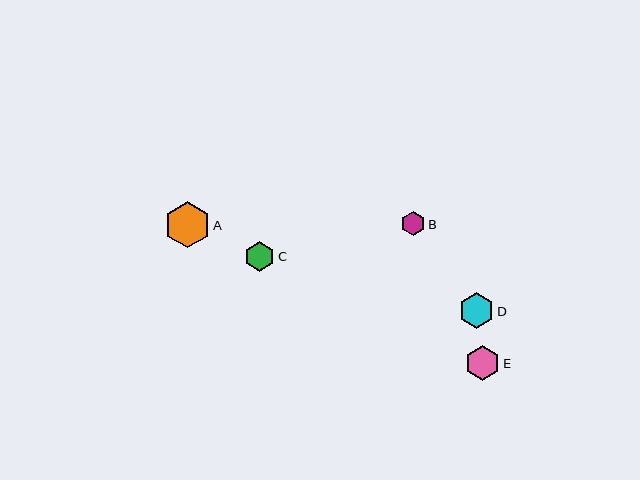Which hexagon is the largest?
Hexagon A is the largest with a size of approximately 46 pixels.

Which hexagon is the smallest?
Hexagon B is the smallest with a size of approximately 24 pixels.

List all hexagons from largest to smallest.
From largest to smallest: A, D, E, C, B.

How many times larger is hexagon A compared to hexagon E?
Hexagon A is approximately 1.3 times the size of hexagon E.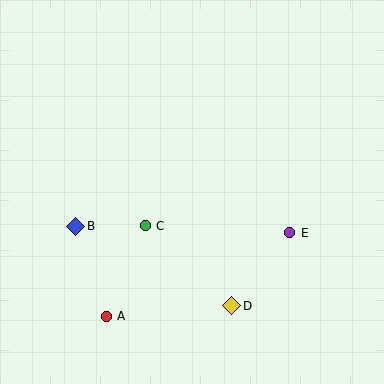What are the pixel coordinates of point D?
Point D is at (232, 306).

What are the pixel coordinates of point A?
Point A is at (106, 316).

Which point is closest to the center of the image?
Point C at (145, 226) is closest to the center.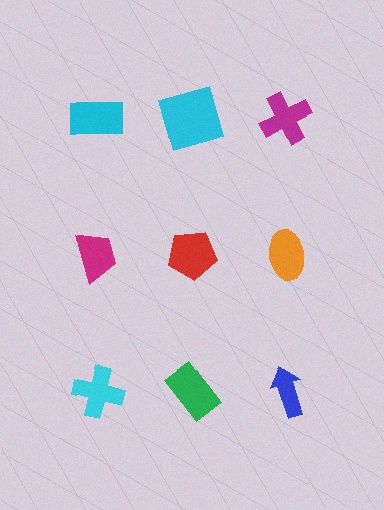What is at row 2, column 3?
An orange ellipse.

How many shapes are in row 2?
3 shapes.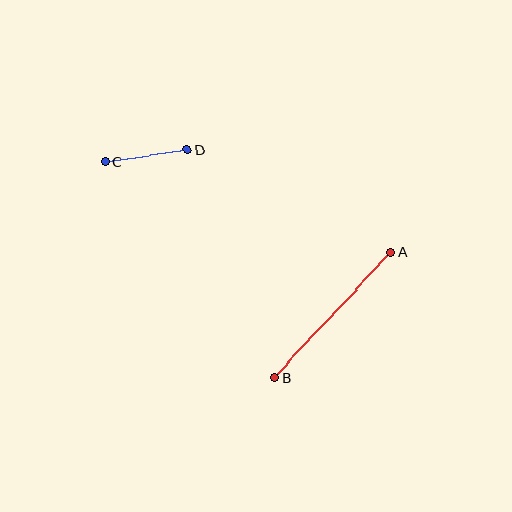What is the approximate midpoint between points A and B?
The midpoint is at approximately (333, 315) pixels.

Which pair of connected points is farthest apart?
Points A and B are farthest apart.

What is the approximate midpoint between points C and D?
The midpoint is at approximately (146, 156) pixels.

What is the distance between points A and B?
The distance is approximately 171 pixels.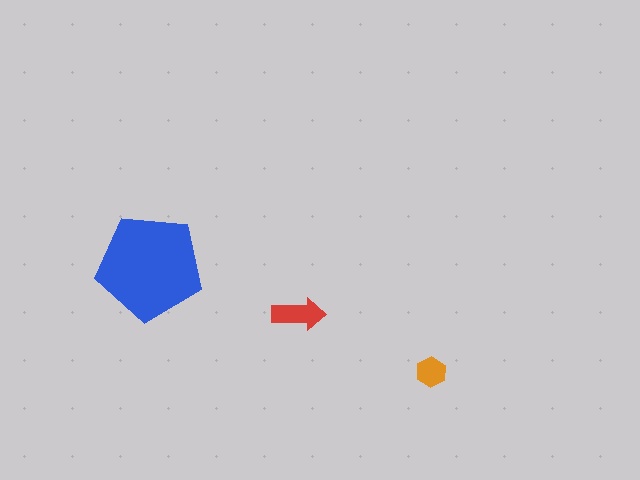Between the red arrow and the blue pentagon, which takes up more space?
The blue pentagon.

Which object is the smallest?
The orange hexagon.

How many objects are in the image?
There are 3 objects in the image.